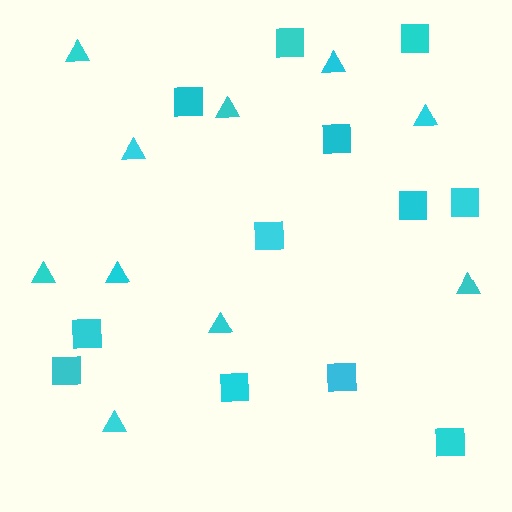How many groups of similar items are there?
There are 2 groups: one group of triangles (10) and one group of squares (12).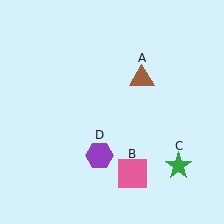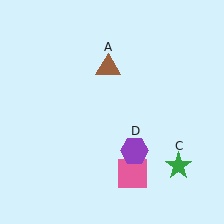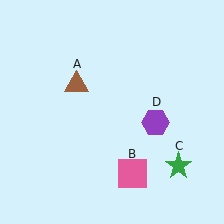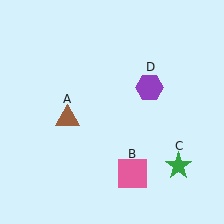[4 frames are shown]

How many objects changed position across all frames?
2 objects changed position: brown triangle (object A), purple hexagon (object D).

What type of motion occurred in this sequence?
The brown triangle (object A), purple hexagon (object D) rotated counterclockwise around the center of the scene.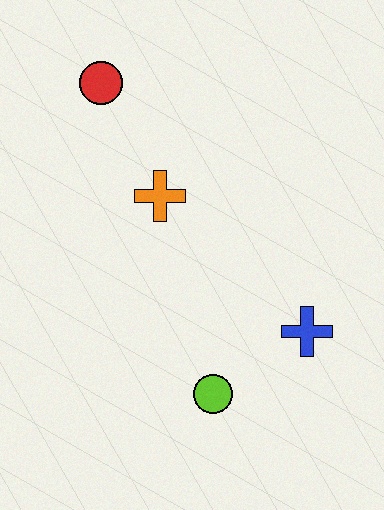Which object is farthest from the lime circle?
The red circle is farthest from the lime circle.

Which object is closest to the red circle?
The orange cross is closest to the red circle.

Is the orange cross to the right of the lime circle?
No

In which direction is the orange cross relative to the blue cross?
The orange cross is to the left of the blue cross.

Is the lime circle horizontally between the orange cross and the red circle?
No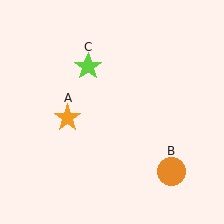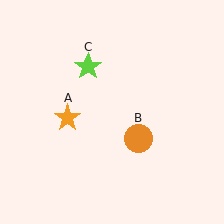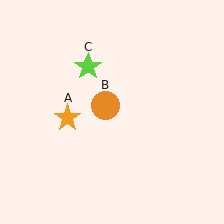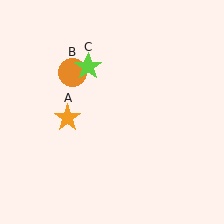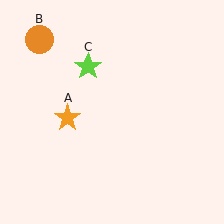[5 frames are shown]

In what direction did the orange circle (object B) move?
The orange circle (object B) moved up and to the left.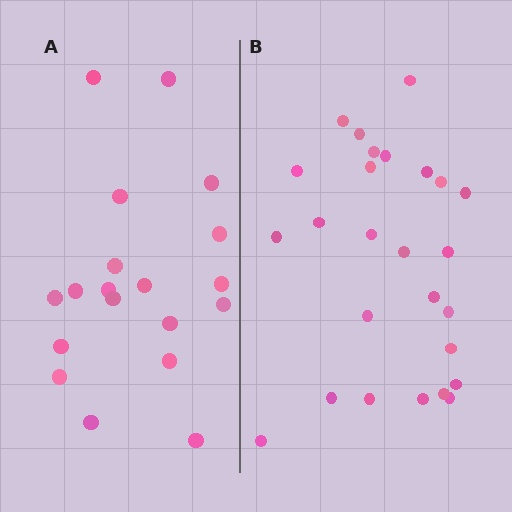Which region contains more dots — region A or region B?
Region B (the right region) has more dots.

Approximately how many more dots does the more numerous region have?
Region B has roughly 8 or so more dots than region A.